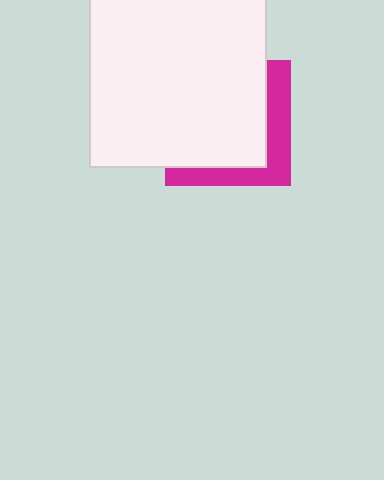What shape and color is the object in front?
The object in front is a white square.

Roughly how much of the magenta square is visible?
A small part of it is visible (roughly 31%).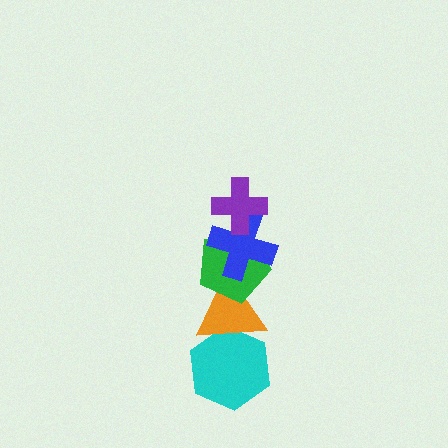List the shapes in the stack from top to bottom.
From top to bottom: the purple cross, the blue cross, the green pentagon, the orange triangle, the cyan hexagon.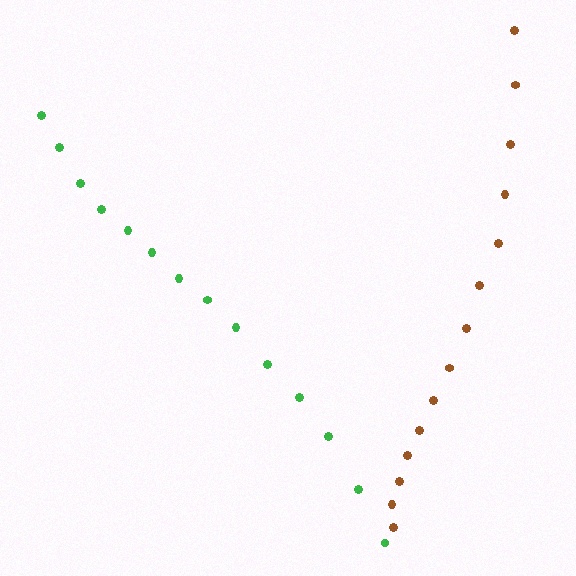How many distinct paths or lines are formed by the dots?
There are 2 distinct paths.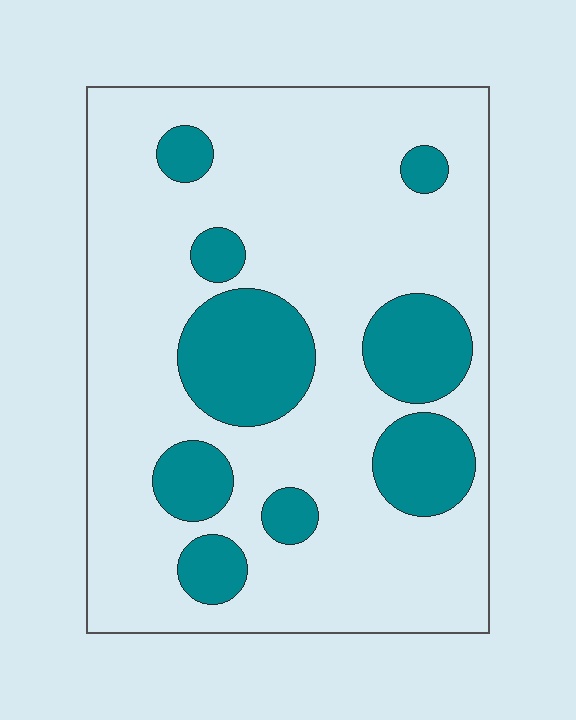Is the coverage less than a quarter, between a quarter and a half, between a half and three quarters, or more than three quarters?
Less than a quarter.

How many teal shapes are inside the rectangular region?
9.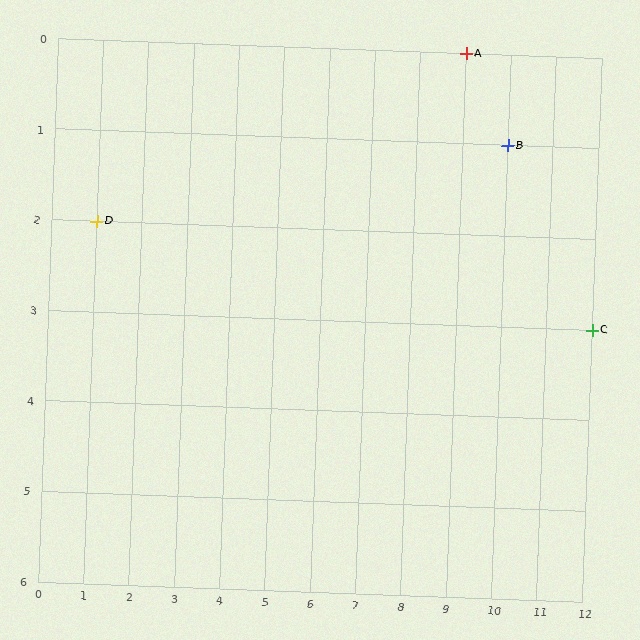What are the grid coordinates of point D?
Point D is at grid coordinates (1, 2).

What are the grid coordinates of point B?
Point B is at grid coordinates (10, 1).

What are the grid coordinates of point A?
Point A is at grid coordinates (9, 0).